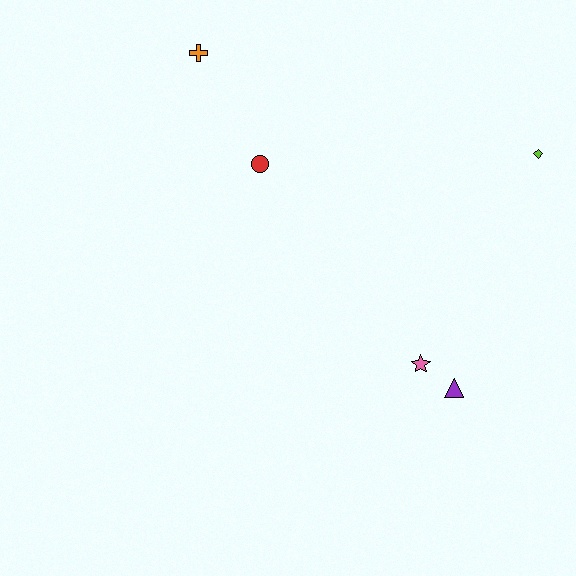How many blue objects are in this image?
There are no blue objects.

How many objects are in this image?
There are 5 objects.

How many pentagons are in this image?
There are no pentagons.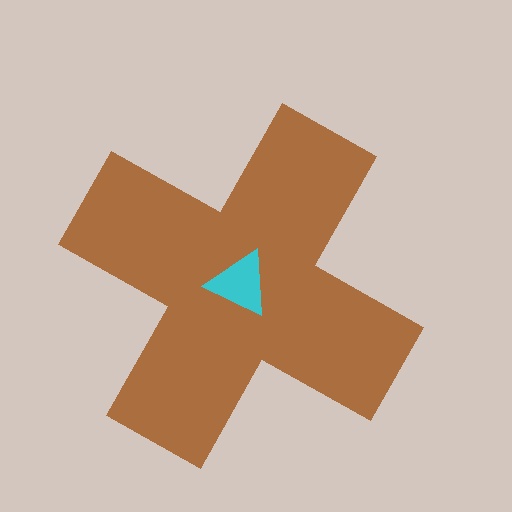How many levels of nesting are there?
2.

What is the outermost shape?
The brown cross.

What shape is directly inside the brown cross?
The cyan triangle.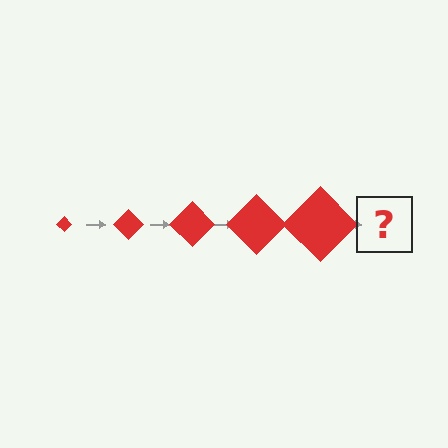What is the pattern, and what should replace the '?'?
The pattern is that the diamond gets progressively larger each step. The '?' should be a red diamond, larger than the previous one.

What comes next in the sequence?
The next element should be a red diamond, larger than the previous one.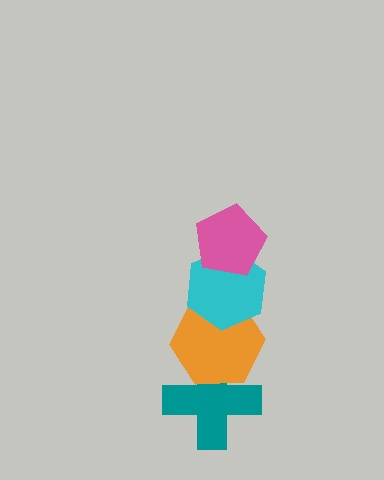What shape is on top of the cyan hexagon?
The pink pentagon is on top of the cyan hexagon.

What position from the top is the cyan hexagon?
The cyan hexagon is 2nd from the top.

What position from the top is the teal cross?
The teal cross is 4th from the top.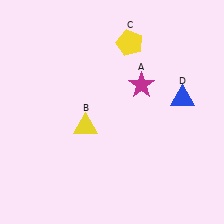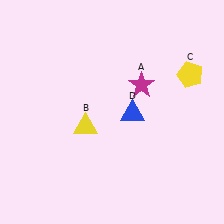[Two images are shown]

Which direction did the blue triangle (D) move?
The blue triangle (D) moved left.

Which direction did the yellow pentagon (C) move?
The yellow pentagon (C) moved right.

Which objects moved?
The objects that moved are: the yellow pentagon (C), the blue triangle (D).